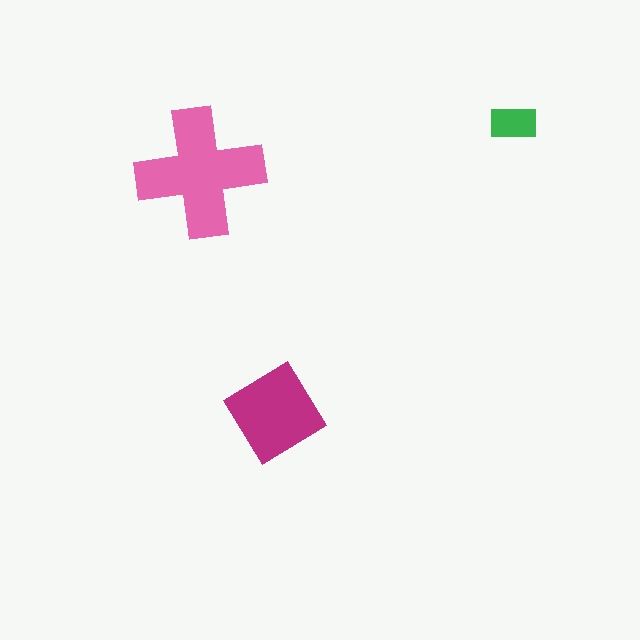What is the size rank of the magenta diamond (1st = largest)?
2nd.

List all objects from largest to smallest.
The pink cross, the magenta diamond, the green rectangle.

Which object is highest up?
The green rectangle is topmost.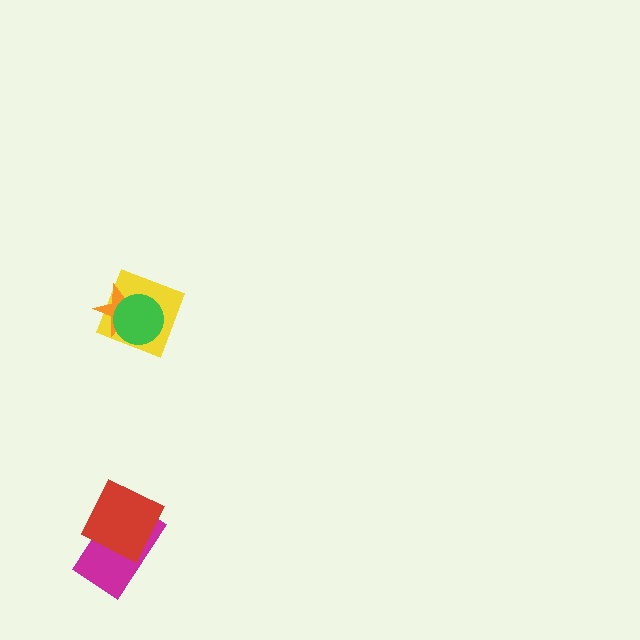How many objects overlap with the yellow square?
2 objects overlap with the yellow square.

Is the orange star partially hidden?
Yes, it is partially covered by another shape.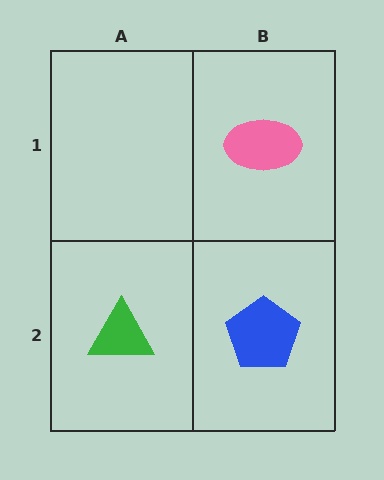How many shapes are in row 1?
1 shape.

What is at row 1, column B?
A pink ellipse.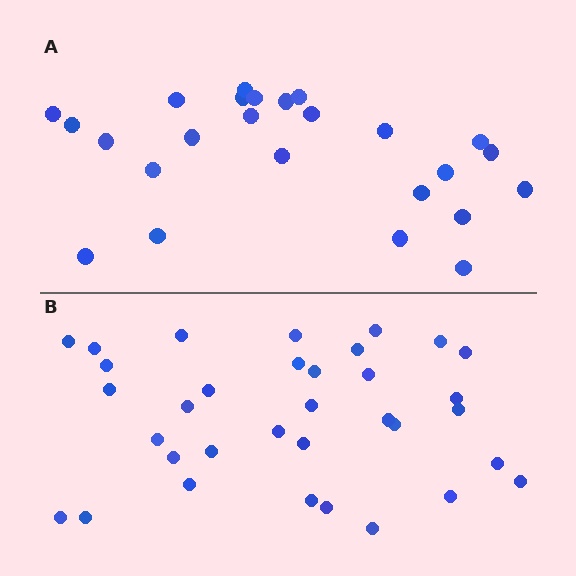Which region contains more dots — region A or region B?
Region B (the bottom region) has more dots.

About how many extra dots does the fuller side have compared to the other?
Region B has roughly 8 or so more dots than region A.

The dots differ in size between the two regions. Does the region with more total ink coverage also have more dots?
No. Region A has more total ink coverage because its dots are larger, but region B actually contains more individual dots. Total area can be misleading — the number of items is what matters here.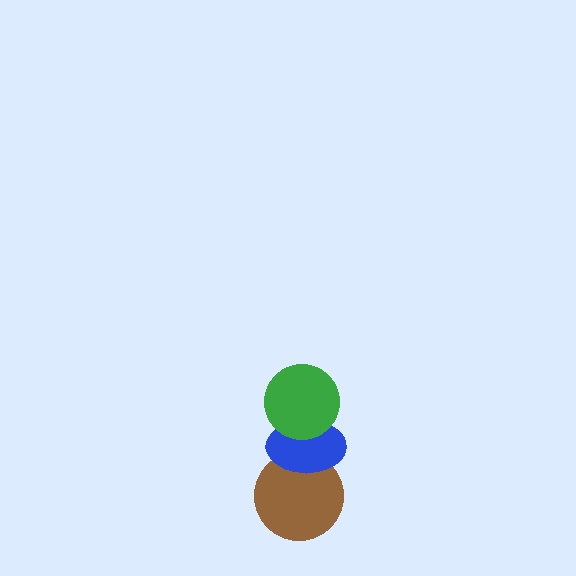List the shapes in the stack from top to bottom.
From top to bottom: the green circle, the blue ellipse, the brown circle.